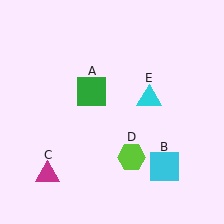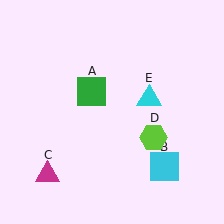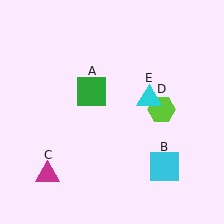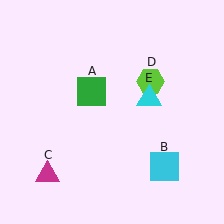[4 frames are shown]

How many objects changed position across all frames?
1 object changed position: lime hexagon (object D).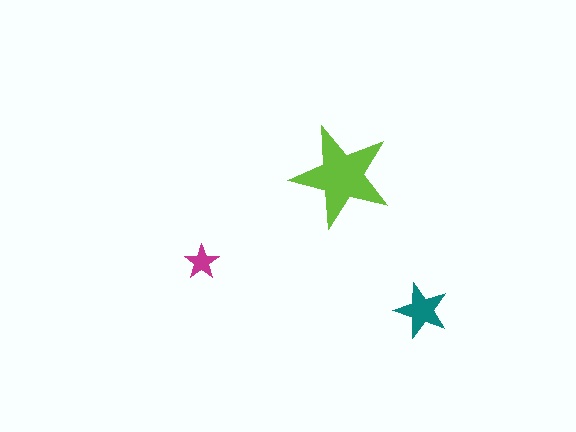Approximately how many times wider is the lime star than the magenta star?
About 3 times wider.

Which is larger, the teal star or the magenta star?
The teal one.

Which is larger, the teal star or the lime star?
The lime one.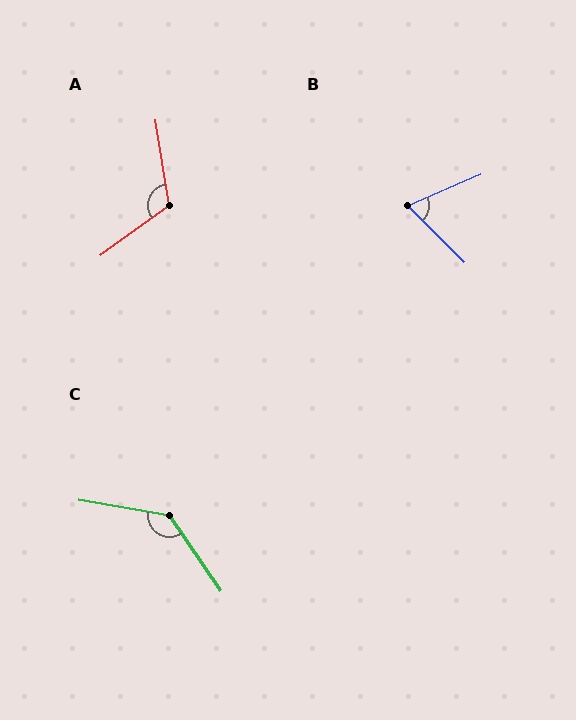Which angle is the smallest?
B, at approximately 68 degrees.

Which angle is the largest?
C, at approximately 134 degrees.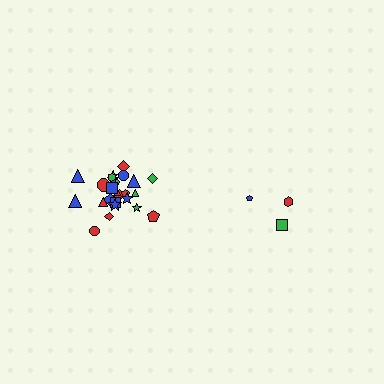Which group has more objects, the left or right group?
The left group.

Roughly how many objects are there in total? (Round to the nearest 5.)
Roughly 30 objects in total.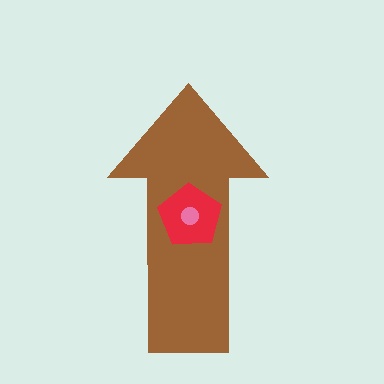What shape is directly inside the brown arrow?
The red pentagon.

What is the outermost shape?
The brown arrow.